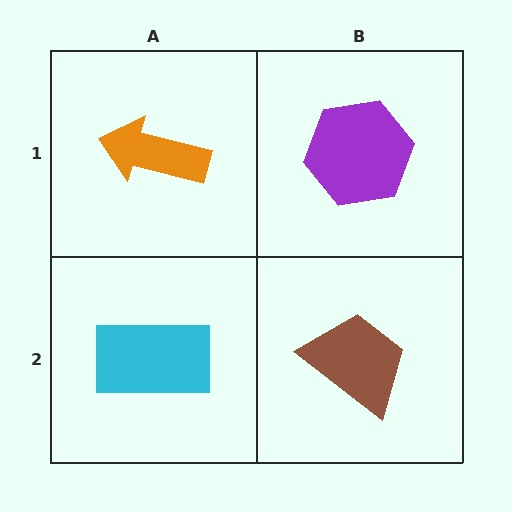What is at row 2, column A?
A cyan rectangle.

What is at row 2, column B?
A brown trapezoid.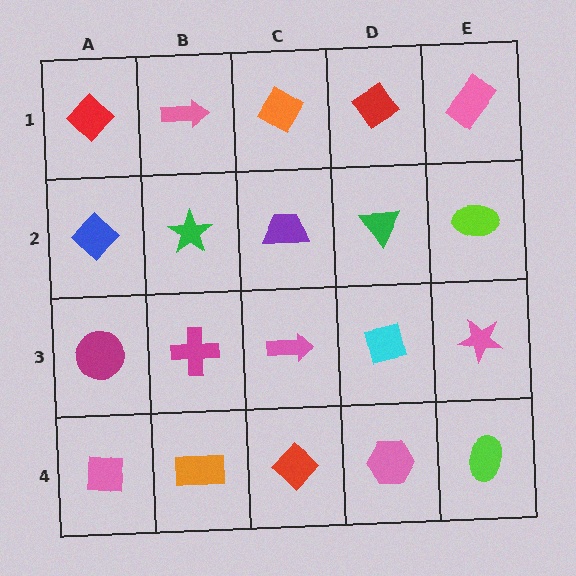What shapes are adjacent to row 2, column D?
A red diamond (row 1, column D), a cyan square (row 3, column D), a purple trapezoid (row 2, column C), a lime ellipse (row 2, column E).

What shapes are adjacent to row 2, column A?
A red diamond (row 1, column A), a magenta circle (row 3, column A), a green star (row 2, column B).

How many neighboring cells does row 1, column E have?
2.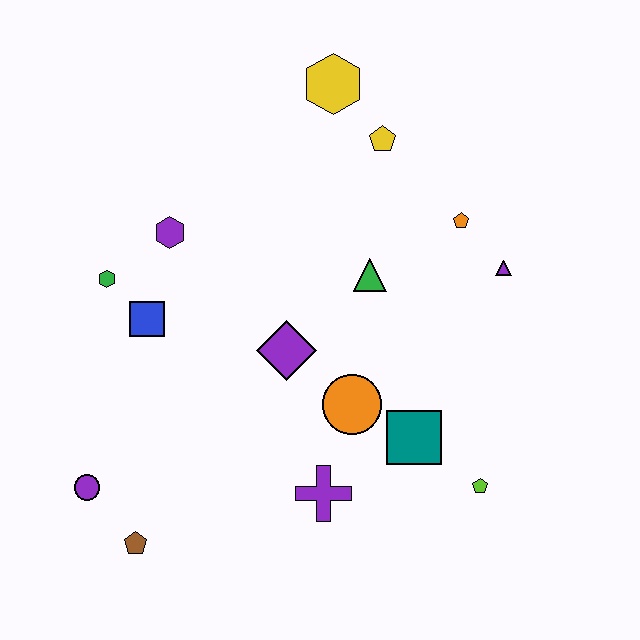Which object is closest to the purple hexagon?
The green hexagon is closest to the purple hexagon.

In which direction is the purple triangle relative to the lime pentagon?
The purple triangle is above the lime pentagon.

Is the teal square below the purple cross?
No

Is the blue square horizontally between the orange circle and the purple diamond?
No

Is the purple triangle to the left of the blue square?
No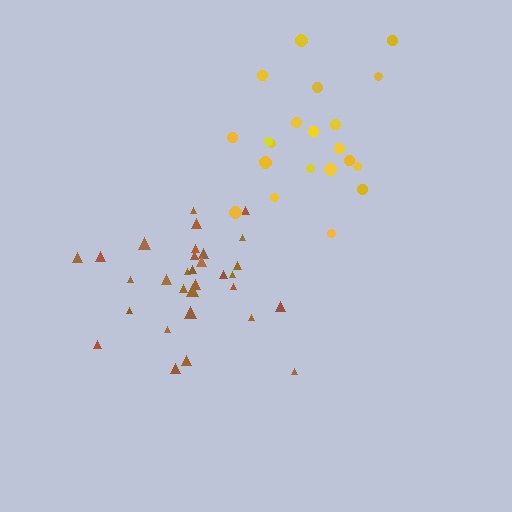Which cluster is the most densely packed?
Brown.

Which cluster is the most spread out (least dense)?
Yellow.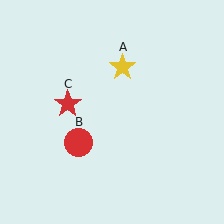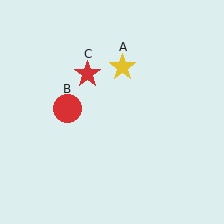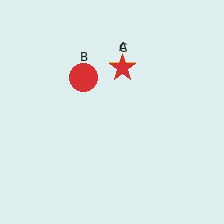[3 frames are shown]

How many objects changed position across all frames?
2 objects changed position: red circle (object B), red star (object C).